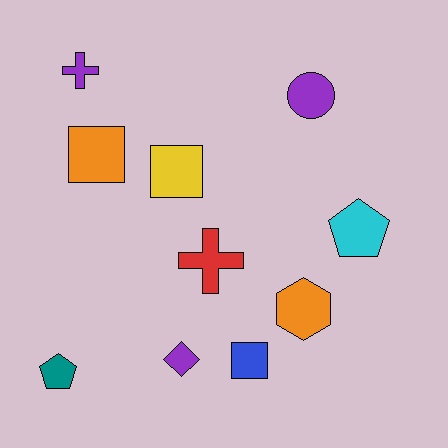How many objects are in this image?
There are 10 objects.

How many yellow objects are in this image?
There is 1 yellow object.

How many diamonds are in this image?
There is 1 diamond.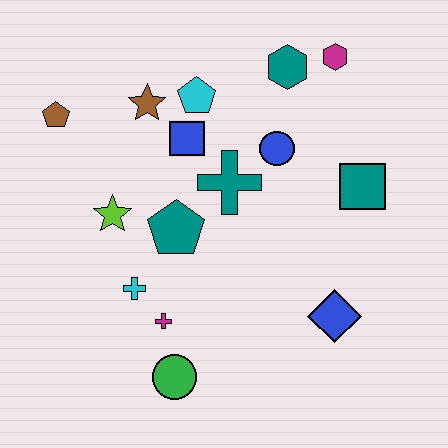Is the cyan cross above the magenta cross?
Yes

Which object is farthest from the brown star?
The blue diamond is farthest from the brown star.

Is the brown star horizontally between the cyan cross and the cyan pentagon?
Yes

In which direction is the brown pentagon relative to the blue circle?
The brown pentagon is to the left of the blue circle.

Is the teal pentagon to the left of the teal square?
Yes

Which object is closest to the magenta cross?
The cyan cross is closest to the magenta cross.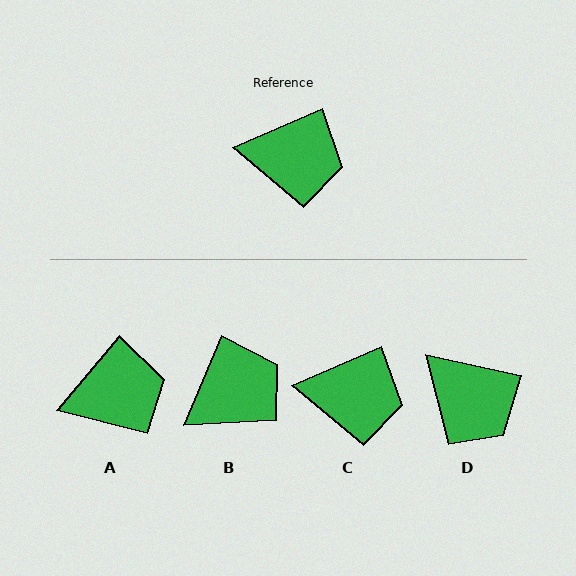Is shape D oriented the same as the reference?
No, it is off by about 36 degrees.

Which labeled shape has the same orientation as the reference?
C.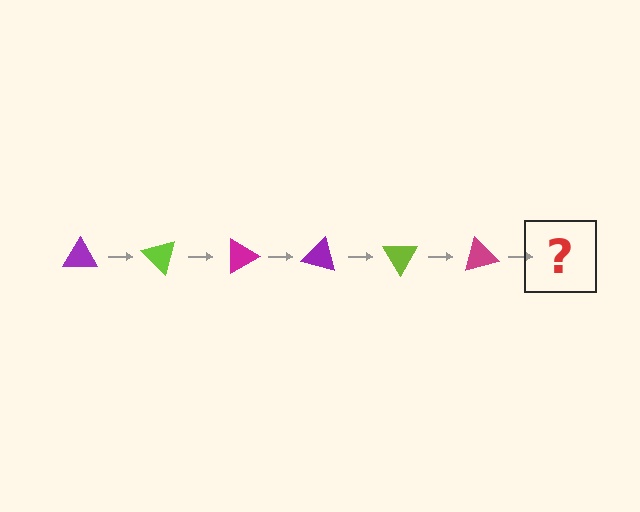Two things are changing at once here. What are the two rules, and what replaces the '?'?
The two rules are that it rotates 45 degrees each step and the color cycles through purple, lime, and magenta. The '?' should be a purple triangle, rotated 270 degrees from the start.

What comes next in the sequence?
The next element should be a purple triangle, rotated 270 degrees from the start.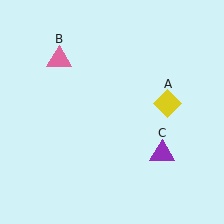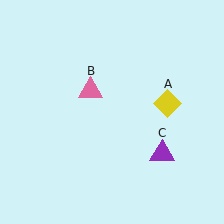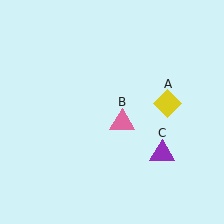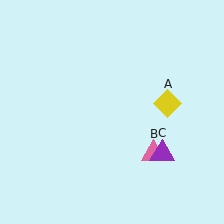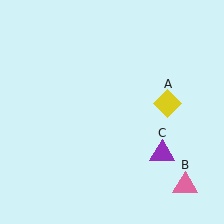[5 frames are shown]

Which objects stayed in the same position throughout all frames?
Yellow diamond (object A) and purple triangle (object C) remained stationary.